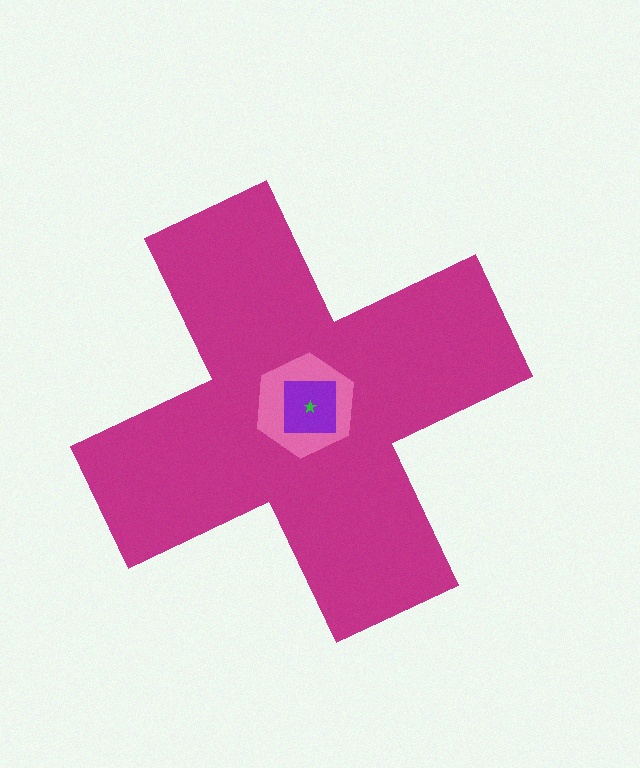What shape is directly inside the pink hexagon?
The purple square.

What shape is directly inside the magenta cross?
The pink hexagon.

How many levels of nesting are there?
4.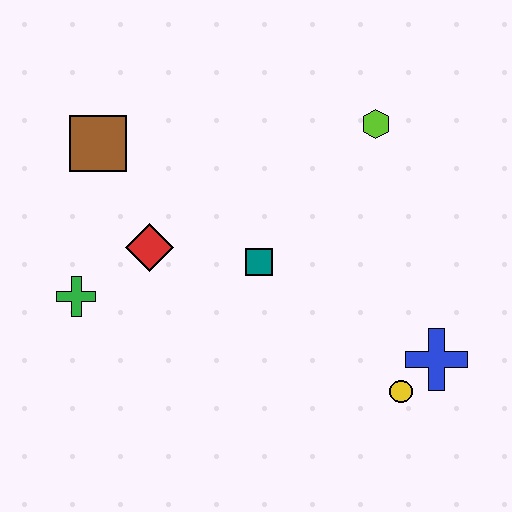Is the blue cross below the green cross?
Yes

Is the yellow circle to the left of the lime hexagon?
No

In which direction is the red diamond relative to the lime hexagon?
The red diamond is to the left of the lime hexagon.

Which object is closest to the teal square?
The red diamond is closest to the teal square.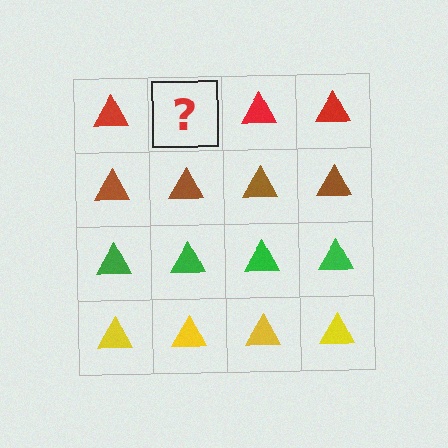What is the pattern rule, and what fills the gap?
The rule is that each row has a consistent color. The gap should be filled with a red triangle.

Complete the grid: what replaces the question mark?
The question mark should be replaced with a red triangle.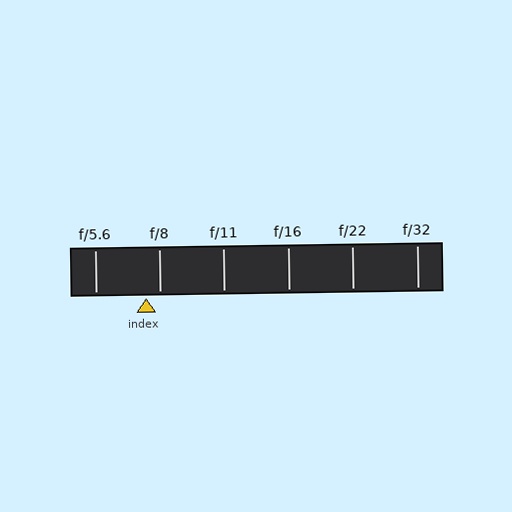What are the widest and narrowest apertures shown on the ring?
The widest aperture shown is f/5.6 and the narrowest is f/32.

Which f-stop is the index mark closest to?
The index mark is closest to f/8.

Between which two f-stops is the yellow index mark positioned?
The index mark is between f/5.6 and f/8.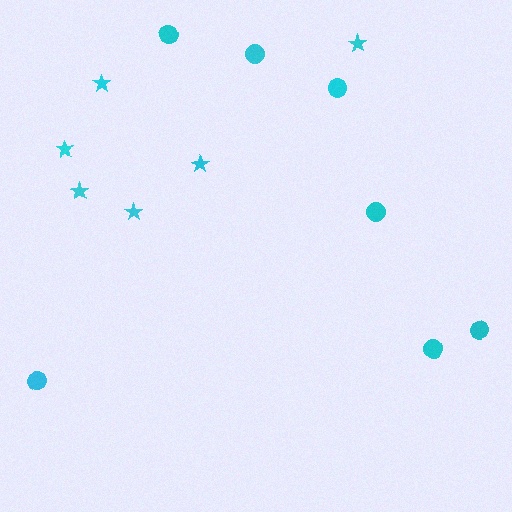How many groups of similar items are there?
There are 2 groups: one group of circles (7) and one group of stars (6).